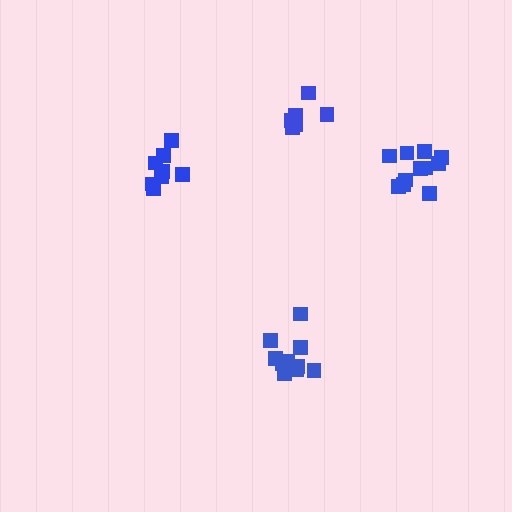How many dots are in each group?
Group 1: 8 dots, Group 2: 6 dots, Group 3: 11 dots, Group 4: 10 dots (35 total).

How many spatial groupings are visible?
There are 4 spatial groupings.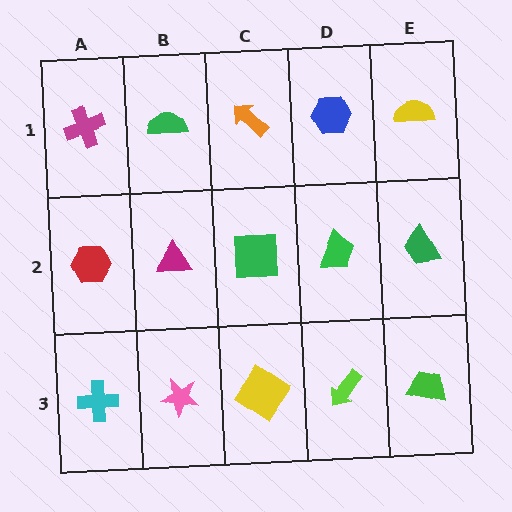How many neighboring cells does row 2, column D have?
4.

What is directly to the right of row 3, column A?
A pink star.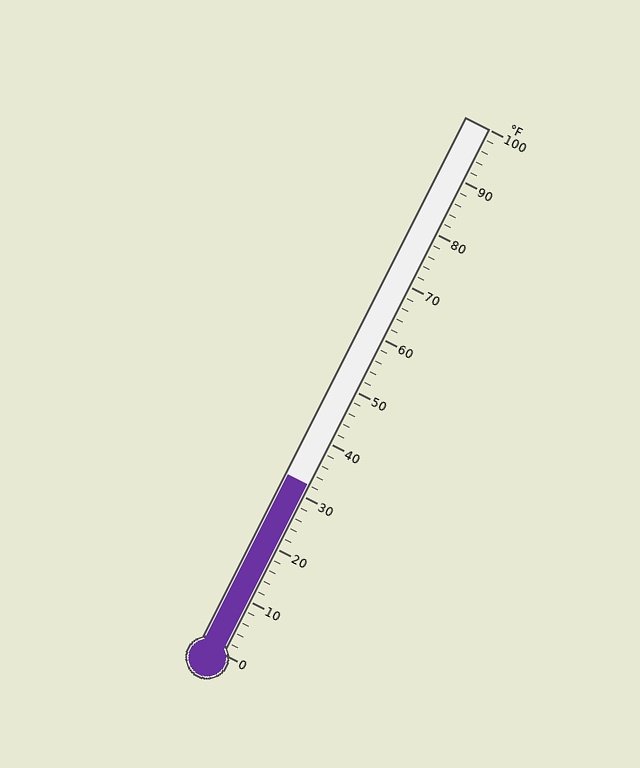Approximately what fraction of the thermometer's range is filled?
The thermometer is filled to approximately 30% of its range.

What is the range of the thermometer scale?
The thermometer scale ranges from 0°F to 100°F.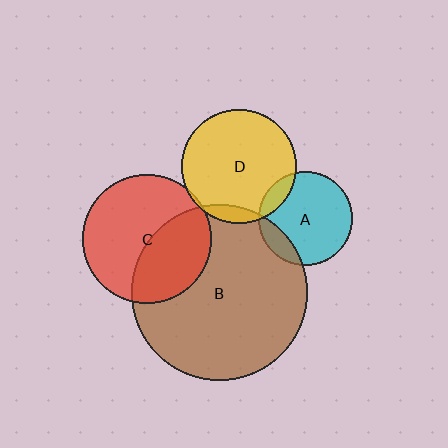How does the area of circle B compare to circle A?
Approximately 3.5 times.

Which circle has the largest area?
Circle B (brown).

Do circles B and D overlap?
Yes.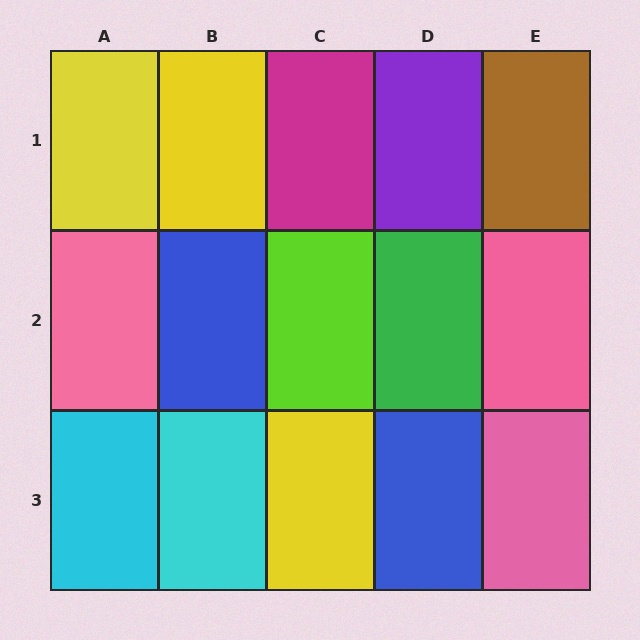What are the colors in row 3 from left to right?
Cyan, cyan, yellow, blue, pink.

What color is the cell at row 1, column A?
Yellow.